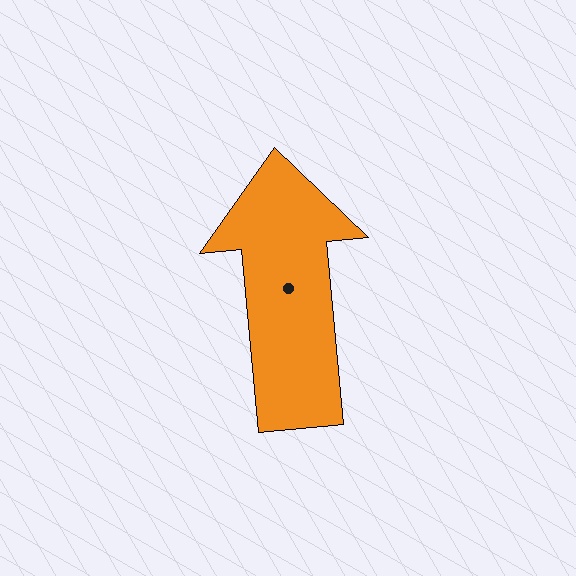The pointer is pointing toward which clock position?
Roughly 12 o'clock.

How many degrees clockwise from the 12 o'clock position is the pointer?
Approximately 355 degrees.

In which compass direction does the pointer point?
North.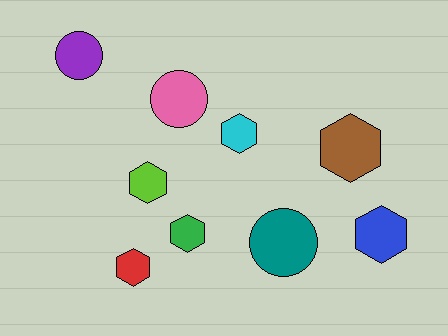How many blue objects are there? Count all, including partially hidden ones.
There is 1 blue object.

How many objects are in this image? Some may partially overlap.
There are 9 objects.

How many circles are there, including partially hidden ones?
There are 3 circles.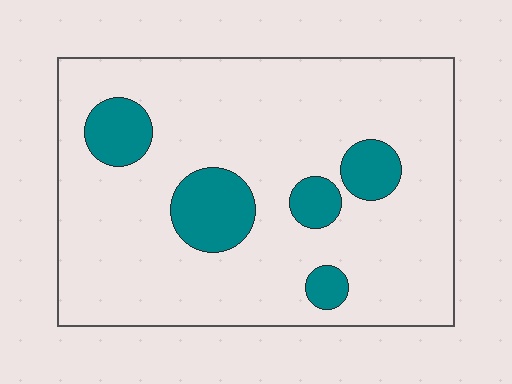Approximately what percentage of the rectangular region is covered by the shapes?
Approximately 15%.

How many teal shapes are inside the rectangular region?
5.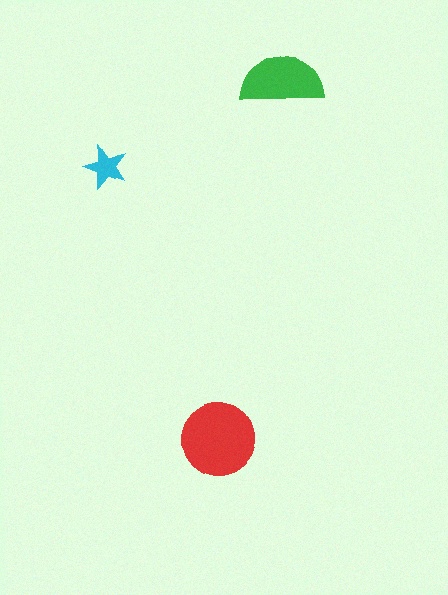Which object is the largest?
The red circle.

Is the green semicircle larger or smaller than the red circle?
Smaller.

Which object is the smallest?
The cyan star.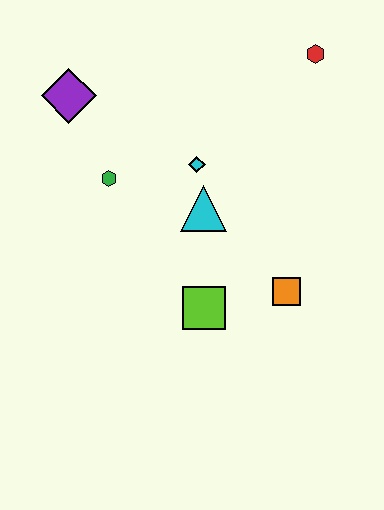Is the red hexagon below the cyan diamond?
No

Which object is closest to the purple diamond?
The green hexagon is closest to the purple diamond.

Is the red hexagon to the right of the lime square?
Yes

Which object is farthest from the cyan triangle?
The red hexagon is farthest from the cyan triangle.